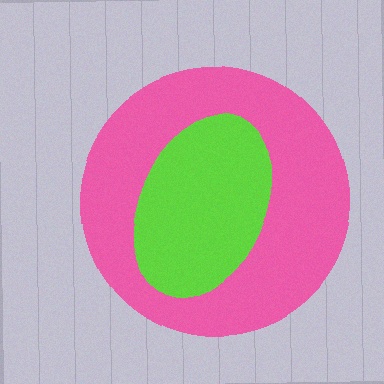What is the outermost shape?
The pink circle.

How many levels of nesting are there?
2.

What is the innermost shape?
The lime ellipse.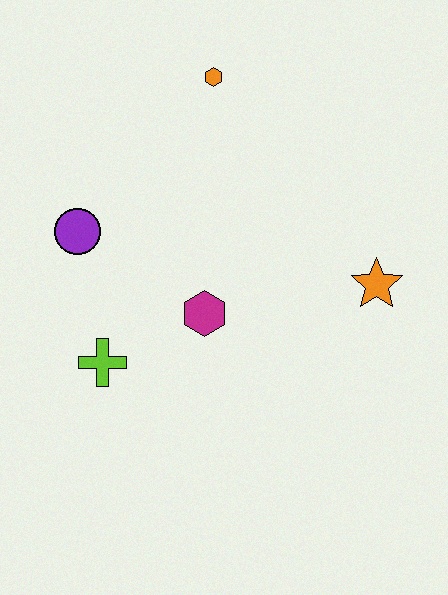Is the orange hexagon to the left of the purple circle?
No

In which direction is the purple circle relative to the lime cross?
The purple circle is above the lime cross.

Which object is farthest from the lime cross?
The orange hexagon is farthest from the lime cross.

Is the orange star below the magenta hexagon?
No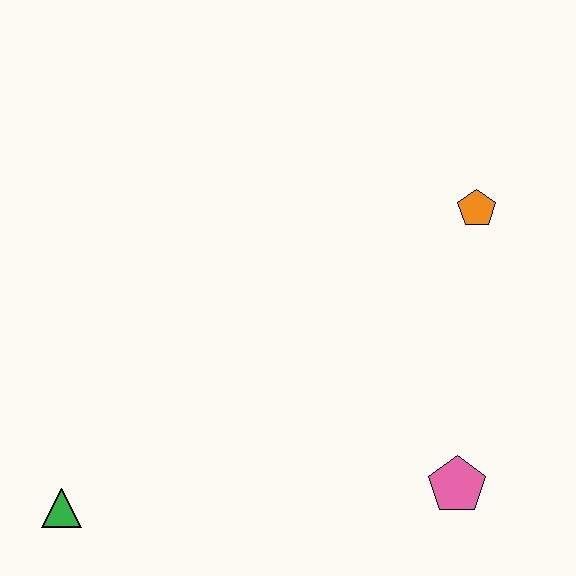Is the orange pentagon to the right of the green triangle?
Yes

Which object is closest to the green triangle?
The pink pentagon is closest to the green triangle.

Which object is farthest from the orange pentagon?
The green triangle is farthest from the orange pentagon.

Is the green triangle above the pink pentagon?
No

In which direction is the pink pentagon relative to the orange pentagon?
The pink pentagon is below the orange pentagon.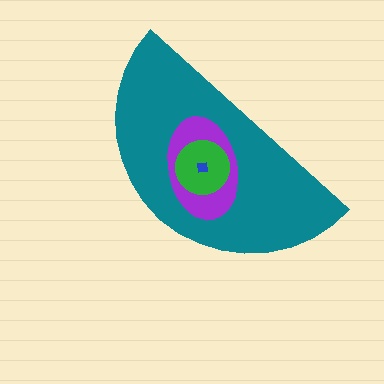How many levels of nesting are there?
4.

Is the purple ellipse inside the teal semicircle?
Yes.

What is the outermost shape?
The teal semicircle.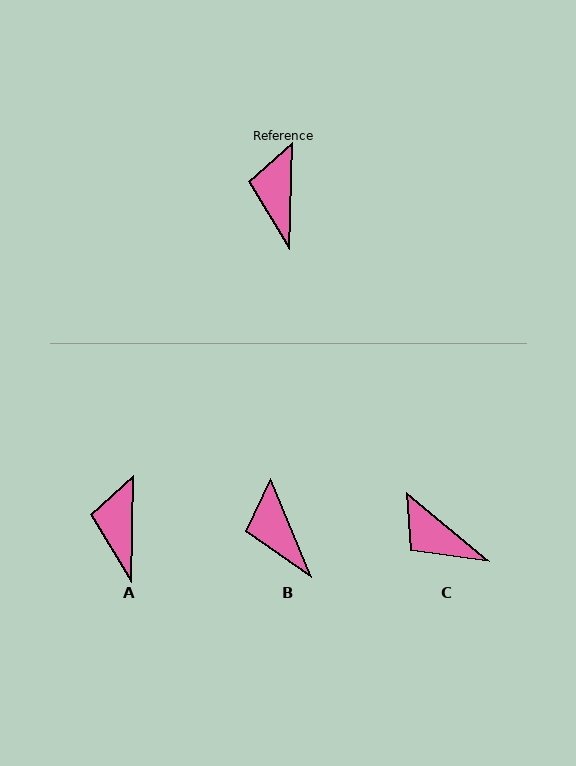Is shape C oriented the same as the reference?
No, it is off by about 52 degrees.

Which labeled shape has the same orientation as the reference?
A.